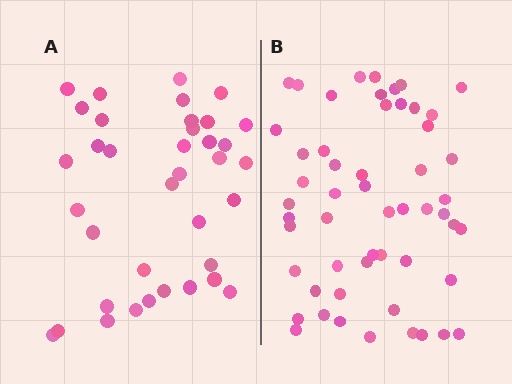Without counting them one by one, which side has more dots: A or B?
Region B (the right region) has more dots.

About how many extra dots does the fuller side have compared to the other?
Region B has approximately 15 more dots than region A.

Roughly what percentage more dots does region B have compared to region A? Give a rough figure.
About 45% more.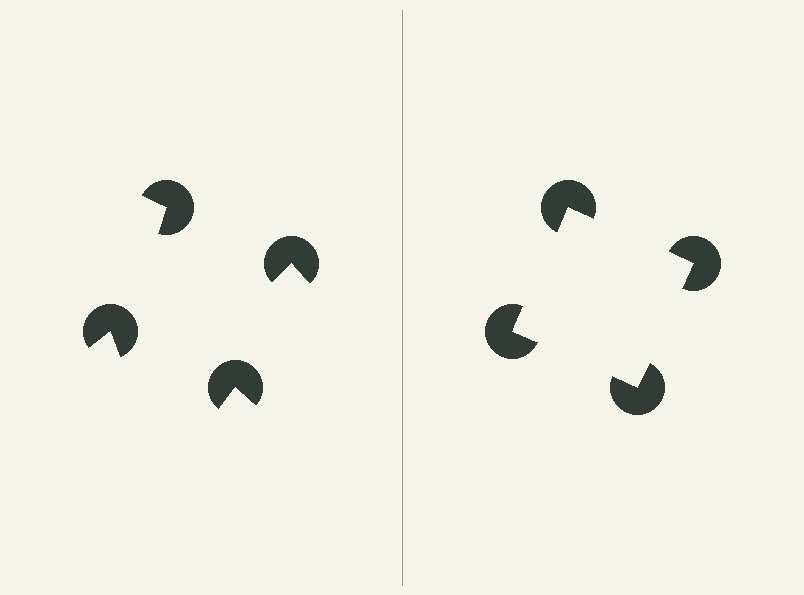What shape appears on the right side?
An illusory square.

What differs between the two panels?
The pac-man discs are positioned identically on both sides; only the wedge orientations differ. On the right they align to a square; on the left they are misaligned.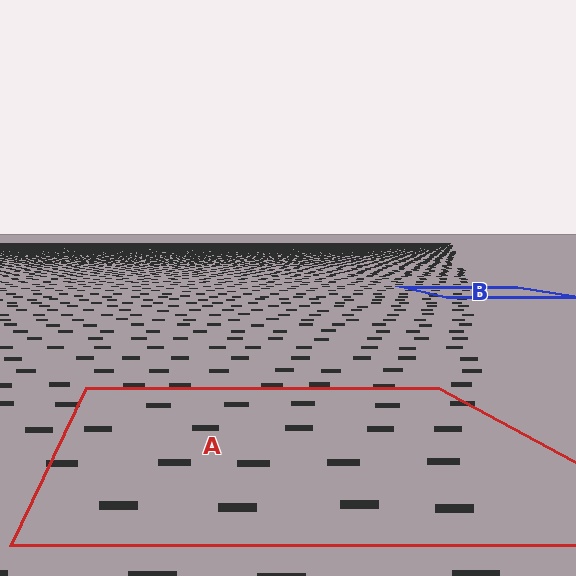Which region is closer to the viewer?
Region A is closer. The texture elements there are larger and more spread out.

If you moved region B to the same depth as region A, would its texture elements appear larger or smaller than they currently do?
They would appear larger. At a closer depth, the same texture elements are projected at a bigger on-screen size.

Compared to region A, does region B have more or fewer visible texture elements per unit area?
Region B has more texture elements per unit area — they are packed more densely because it is farther away.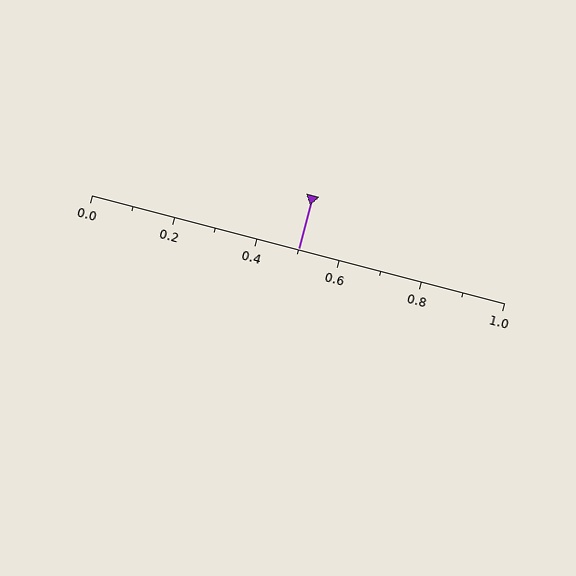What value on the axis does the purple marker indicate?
The marker indicates approximately 0.5.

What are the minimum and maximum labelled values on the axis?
The axis runs from 0.0 to 1.0.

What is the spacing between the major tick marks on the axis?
The major ticks are spaced 0.2 apart.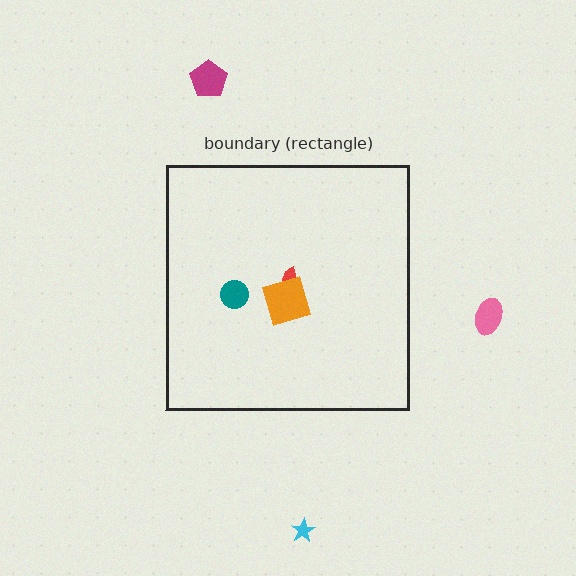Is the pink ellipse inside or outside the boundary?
Outside.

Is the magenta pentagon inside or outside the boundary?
Outside.